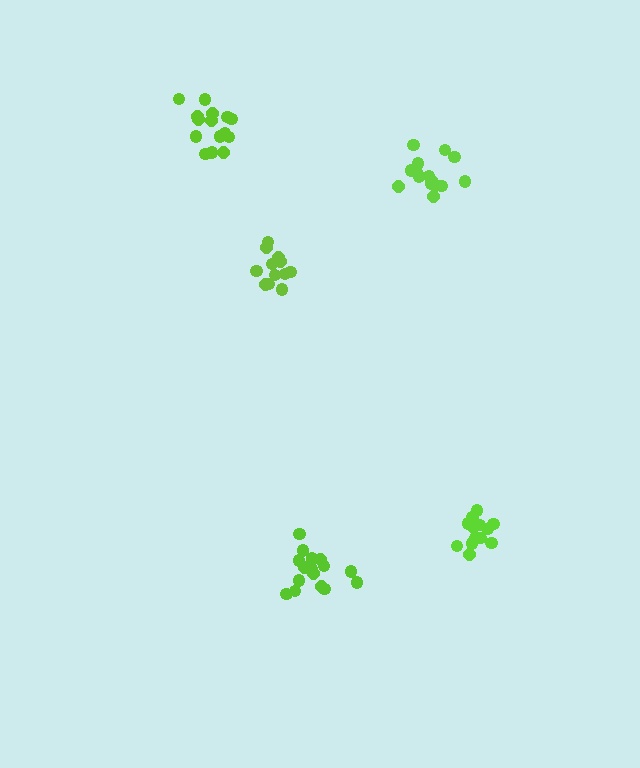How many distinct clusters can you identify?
There are 5 distinct clusters.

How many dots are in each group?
Group 1: 15 dots, Group 2: 12 dots, Group 3: 16 dots, Group 4: 15 dots, Group 5: 15 dots (73 total).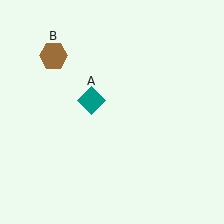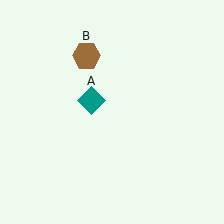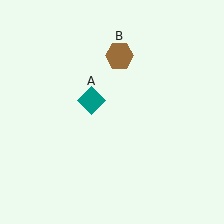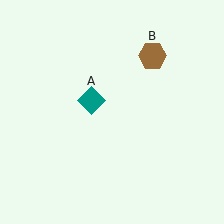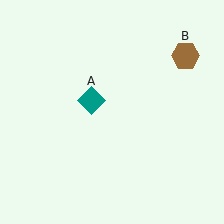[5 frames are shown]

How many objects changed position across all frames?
1 object changed position: brown hexagon (object B).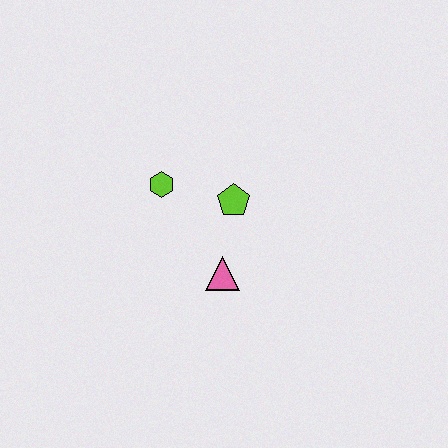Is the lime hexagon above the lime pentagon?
Yes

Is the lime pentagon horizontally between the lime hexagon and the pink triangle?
No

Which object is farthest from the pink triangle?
The lime hexagon is farthest from the pink triangle.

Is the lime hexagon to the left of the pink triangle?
Yes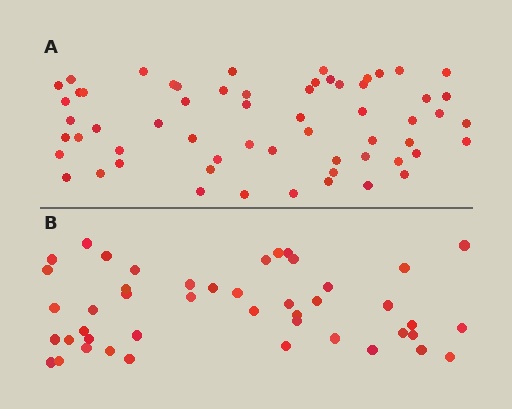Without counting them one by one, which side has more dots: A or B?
Region A (the top region) has more dots.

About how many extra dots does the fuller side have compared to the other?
Region A has approximately 15 more dots than region B.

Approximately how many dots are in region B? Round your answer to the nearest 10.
About 40 dots. (The exact count is 45, which rounds to 40.)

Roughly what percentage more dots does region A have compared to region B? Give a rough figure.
About 35% more.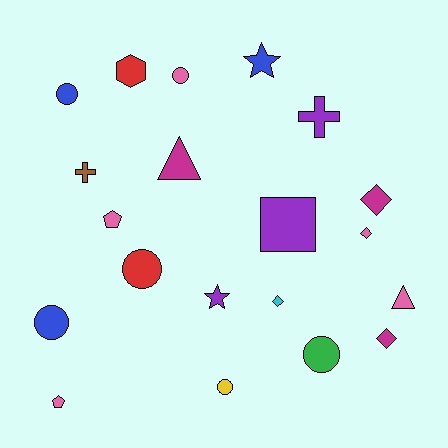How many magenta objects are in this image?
There are 3 magenta objects.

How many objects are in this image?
There are 20 objects.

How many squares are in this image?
There is 1 square.